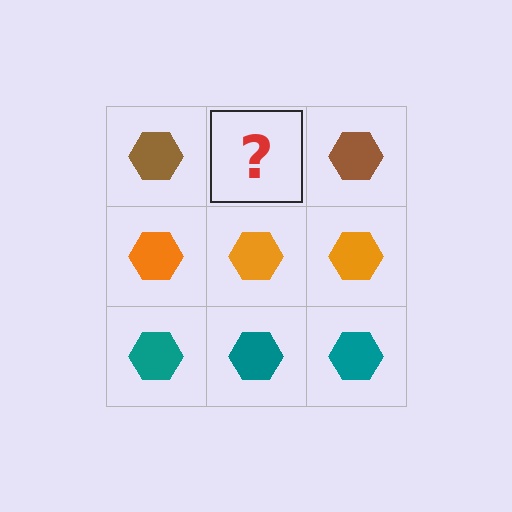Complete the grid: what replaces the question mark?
The question mark should be replaced with a brown hexagon.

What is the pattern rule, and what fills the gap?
The rule is that each row has a consistent color. The gap should be filled with a brown hexagon.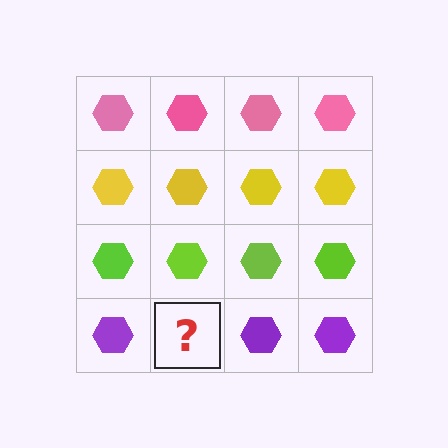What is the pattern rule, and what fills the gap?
The rule is that each row has a consistent color. The gap should be filled with a purple hexagon.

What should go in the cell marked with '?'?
The missing cell should contain a purple hexagon.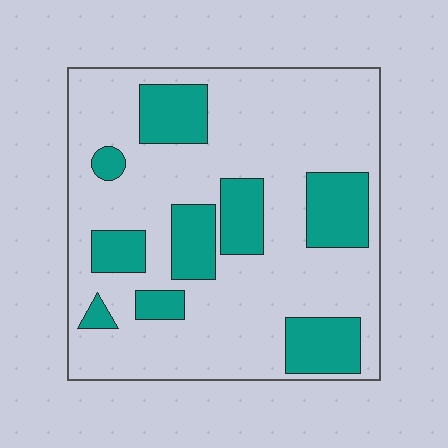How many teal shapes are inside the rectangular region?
9.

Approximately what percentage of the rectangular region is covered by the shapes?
Approximately 25%.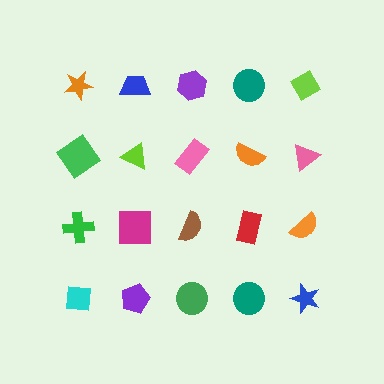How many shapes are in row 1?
5 shapes.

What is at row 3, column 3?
A brown semicircle.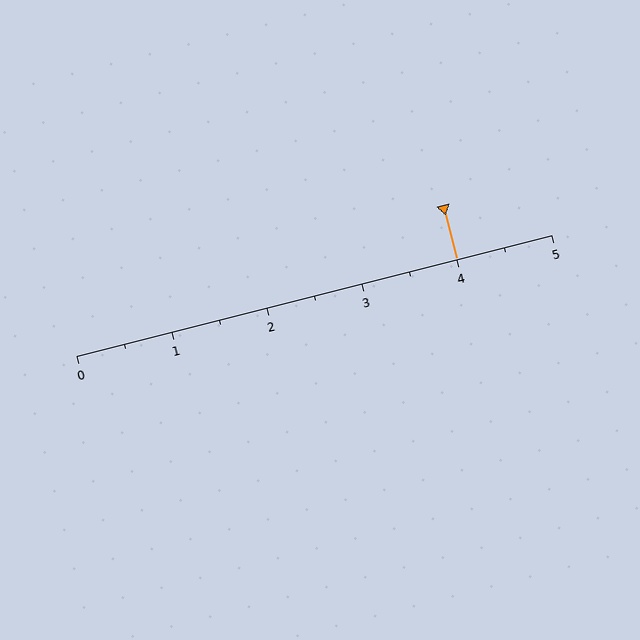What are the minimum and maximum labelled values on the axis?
The axis runs from 0 to 5.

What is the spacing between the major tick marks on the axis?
The major ticks are spaced 1 apart.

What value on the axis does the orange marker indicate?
The marker indicates approximately 4.